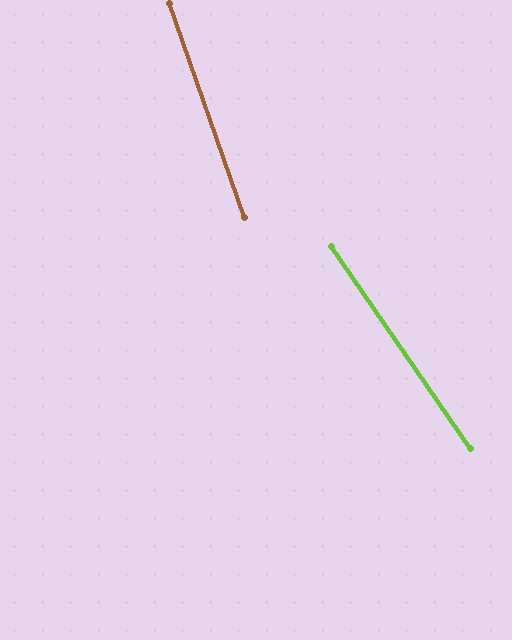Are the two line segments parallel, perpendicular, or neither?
Neither parallel nor perpendicular — they differ by about 15°.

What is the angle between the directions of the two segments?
Approximately 15 degrees.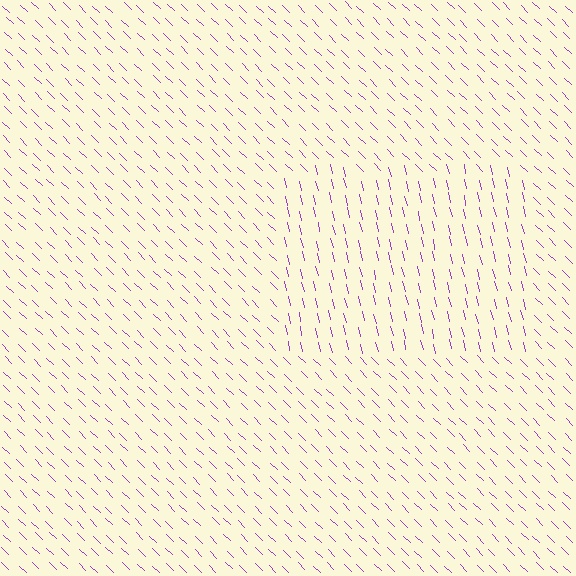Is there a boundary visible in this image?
Yes, there is a texture boundary formed by a change in line orientation.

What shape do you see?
I see a rectangle.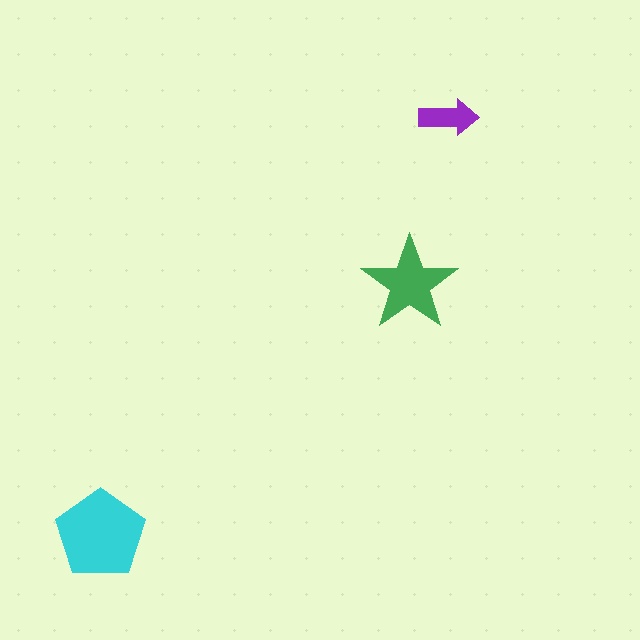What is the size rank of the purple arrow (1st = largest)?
3rd.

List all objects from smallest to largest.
The purple arrow, the green star, the cyan pentagon.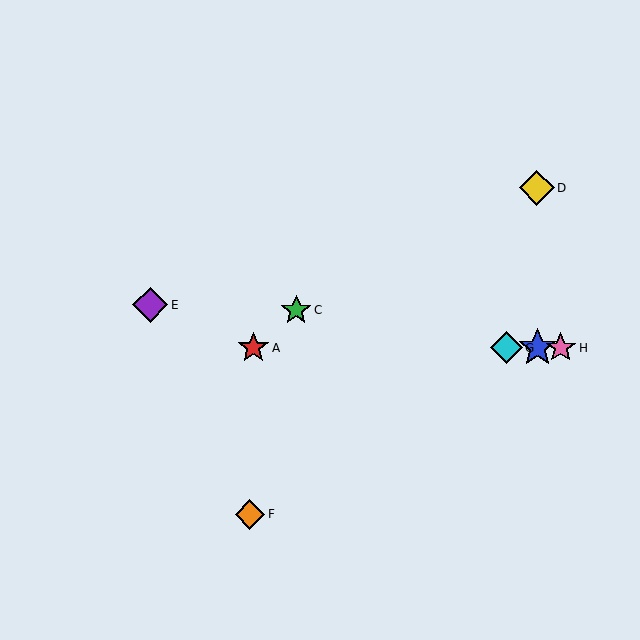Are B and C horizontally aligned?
No, B is at y≈348 and C is at y≈310.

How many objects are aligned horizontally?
4 objects (A, B, G, H) are aligned horizontally.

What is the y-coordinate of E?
Object E is at y≈305.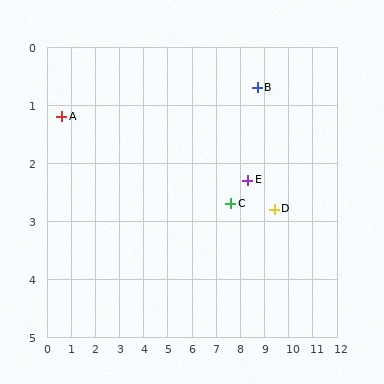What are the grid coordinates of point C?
Point C is at approximately (7.6, 2.7).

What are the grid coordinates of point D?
Point D is at approximately (9.4, 2.8).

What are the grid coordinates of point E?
Point E is at approximately (8.3, 2.3).